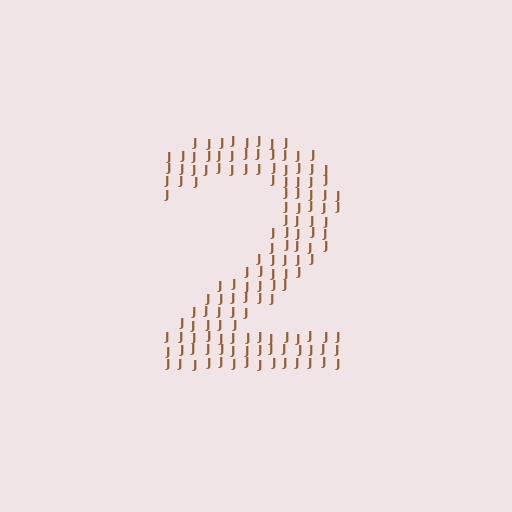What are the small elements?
The small elements are letter J's.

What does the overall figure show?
The overall figure shows the digit 2.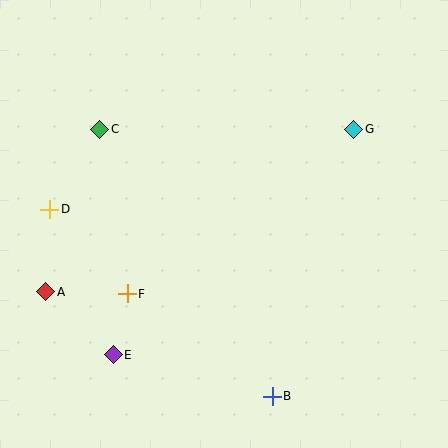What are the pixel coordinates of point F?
Point F is at (127, 294).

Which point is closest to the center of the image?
Point F at (127, 294) is closest to the center.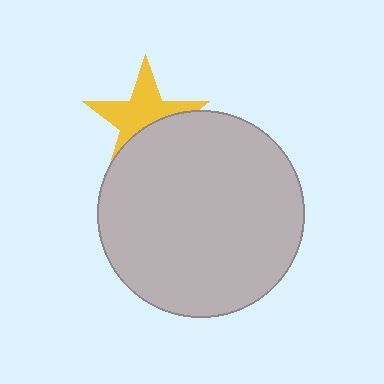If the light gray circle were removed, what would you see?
You would see the complete yellow star.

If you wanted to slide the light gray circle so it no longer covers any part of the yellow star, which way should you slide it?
Slide it down — that is the most direct way to separate the two shapes.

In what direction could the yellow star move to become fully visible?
The yellow star could move up. That would shift it out from behind the light gray circle entirely.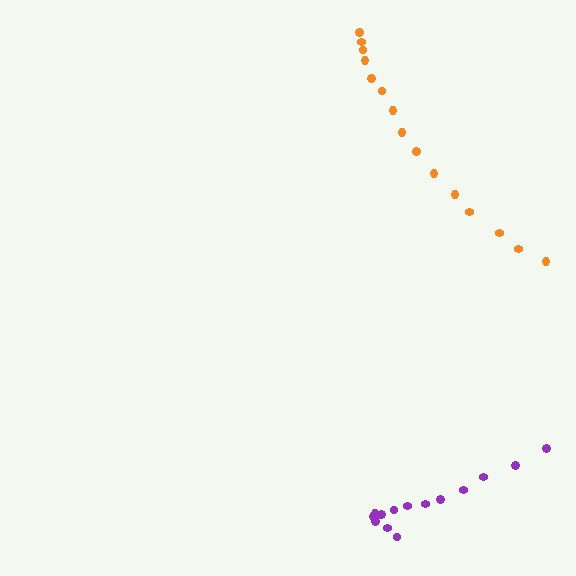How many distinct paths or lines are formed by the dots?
There are 2 distinct paths.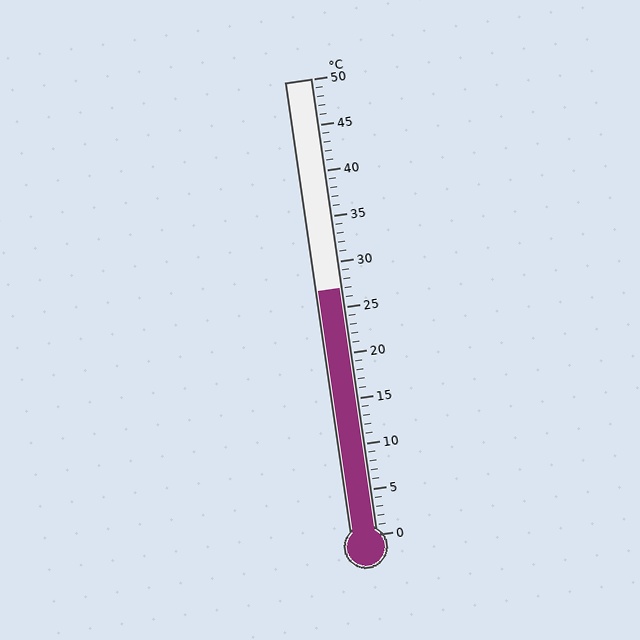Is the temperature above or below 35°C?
The temperature is below 35°C.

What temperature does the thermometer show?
The thermometer shows approximately 27°C.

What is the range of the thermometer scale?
The thermometer scale ranges from 0°C to 50°C.